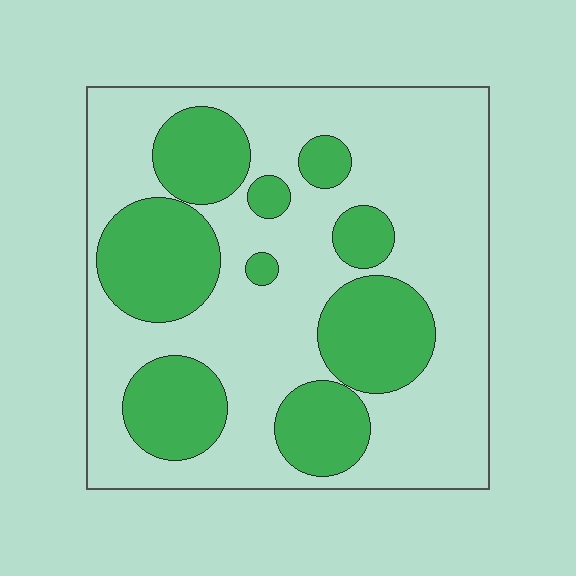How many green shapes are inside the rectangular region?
9.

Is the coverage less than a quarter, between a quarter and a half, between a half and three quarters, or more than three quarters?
Between a quarter and a half.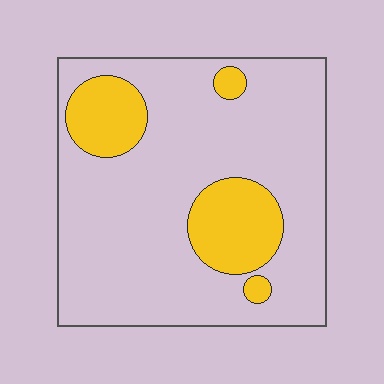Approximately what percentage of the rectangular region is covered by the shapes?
Approximately 20%.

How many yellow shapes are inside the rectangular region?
4.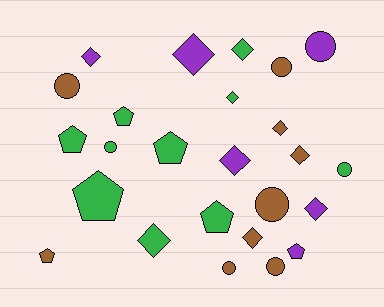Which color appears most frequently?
Green, with 10 objects.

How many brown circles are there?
There are 5 brown circles.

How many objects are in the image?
There are 25 objects.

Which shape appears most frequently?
Diamond, with 10 objects.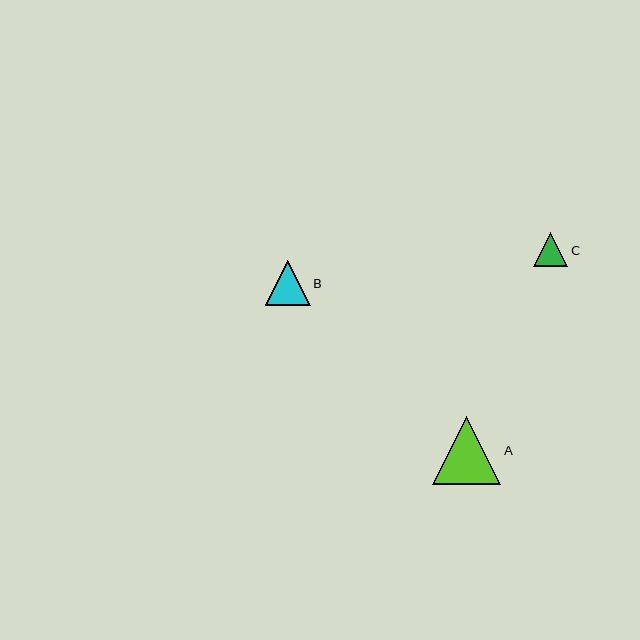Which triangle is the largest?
Triangle A is the largest with a size of approximately 68 pixels.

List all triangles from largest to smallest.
From largest to smallest: A, B, C.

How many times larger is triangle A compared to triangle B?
Triangle A is approximately 1.5 times the size of triangle B.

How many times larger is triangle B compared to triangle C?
Triangle B is approximately 1.3 times the size of triangle C.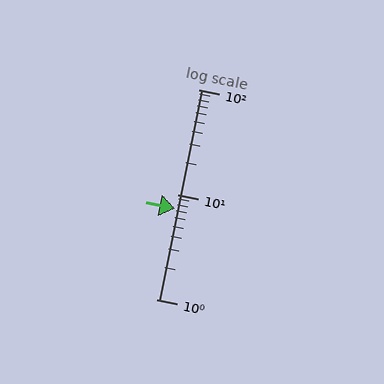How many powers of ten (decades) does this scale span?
The scale spans 2 decades, from 1 to 100.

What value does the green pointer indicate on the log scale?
The pointer indicates approximately 7.3.